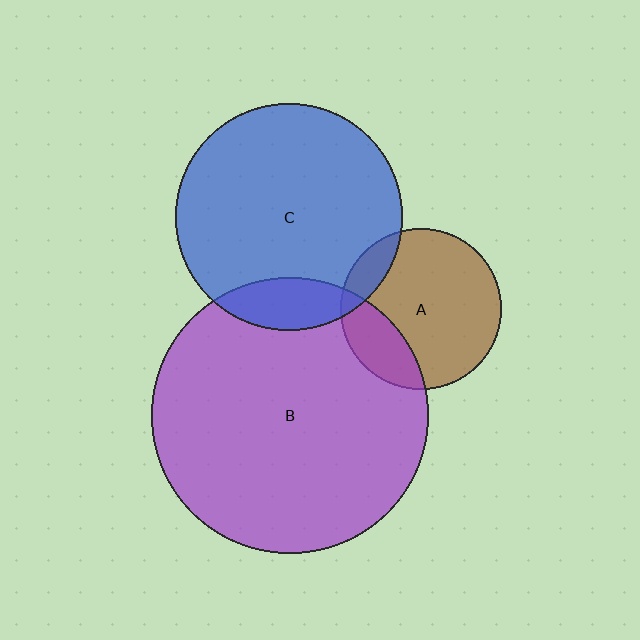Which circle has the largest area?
Circle B (purple).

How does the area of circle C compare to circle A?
Approximately 2.0 times.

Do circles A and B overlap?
Yes.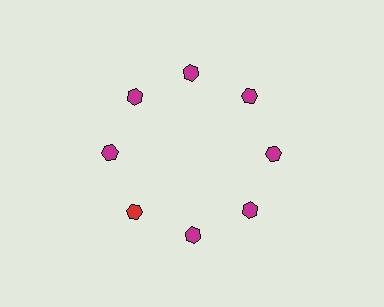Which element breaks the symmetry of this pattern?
The red hexagon at roughly the 8 o'clock position breaks the symmetry. All other shapes are magenta hexagons.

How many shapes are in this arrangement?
There are 8 shapes arranged in a ring pattern.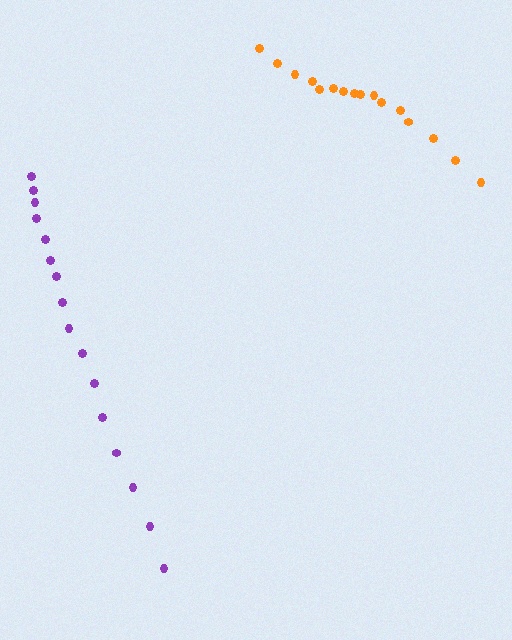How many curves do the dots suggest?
There are 2 distinct paths.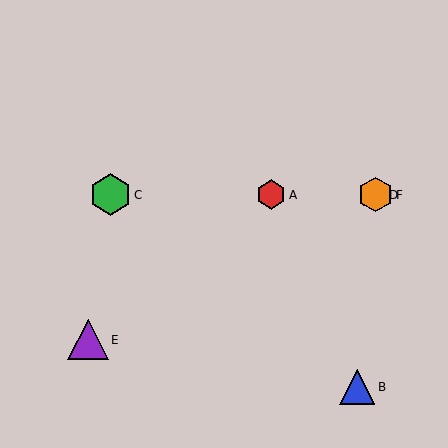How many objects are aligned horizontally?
4 objects (A, C, D, F) are aligned horizontally.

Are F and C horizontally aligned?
Yes, both are at y≈195.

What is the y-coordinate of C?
Object C is at y≈195.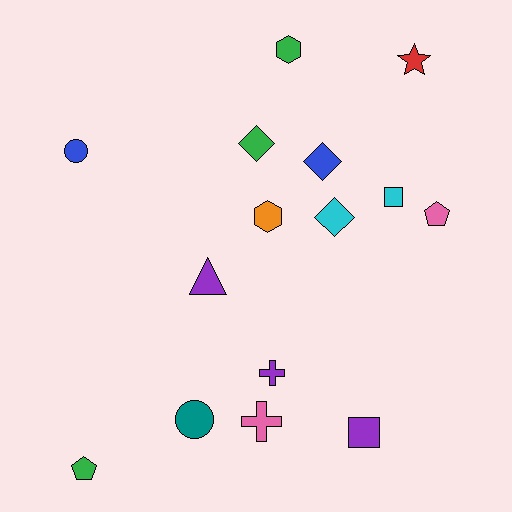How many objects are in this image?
There are 15 objects.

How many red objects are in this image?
There is 1 red object.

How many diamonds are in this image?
There are 3 diamonds.